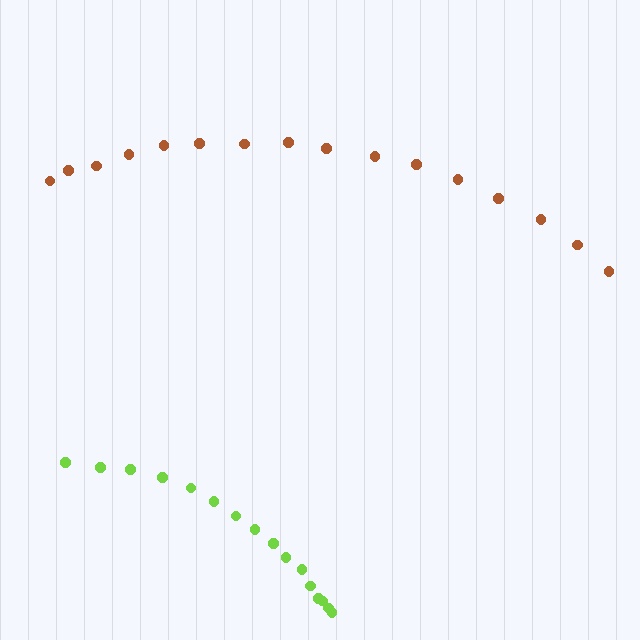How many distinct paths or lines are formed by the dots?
There are 2 distinct paths.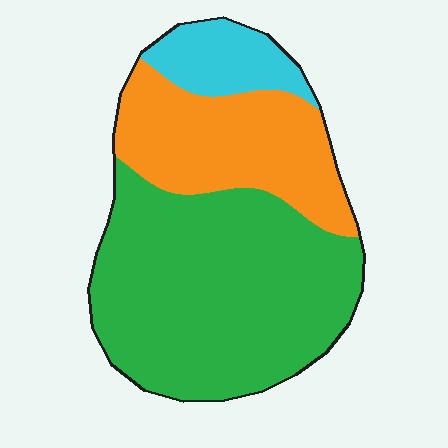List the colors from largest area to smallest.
From largest to smallest: green, orange, cyan.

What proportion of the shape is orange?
Orange covers 29% of the shape.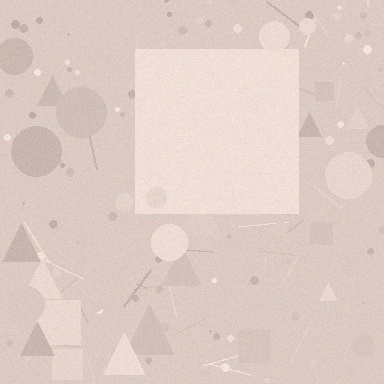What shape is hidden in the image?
A square is hidden in the image.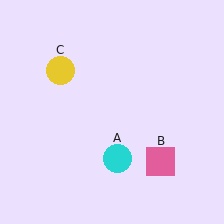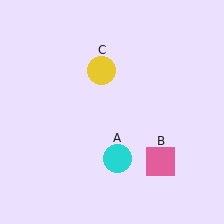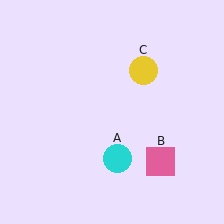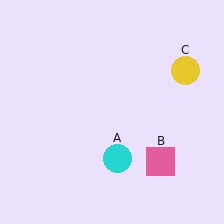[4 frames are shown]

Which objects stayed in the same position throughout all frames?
Cyan circle (object A) and pink square (object B) remained stationary.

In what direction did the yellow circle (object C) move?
The yellow circle (object C) moved right.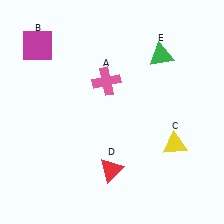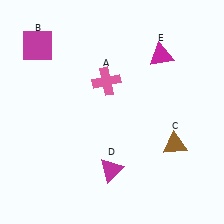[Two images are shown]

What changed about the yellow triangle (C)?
In Image 1, C is yellow. In Image 2, it changed to brown.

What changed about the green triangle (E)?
In Image 1, E is green. In Image 2, it changed to magenta.